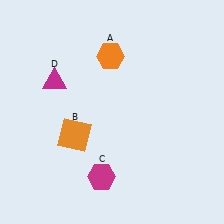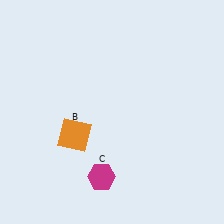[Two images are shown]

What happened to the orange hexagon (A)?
The orange hexagon (A) was removed in Image 2. It was in the top-left area of Image 1.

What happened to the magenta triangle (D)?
The magenta triangle (D) was removed in Image 2. It was in the top-left area of Image 1.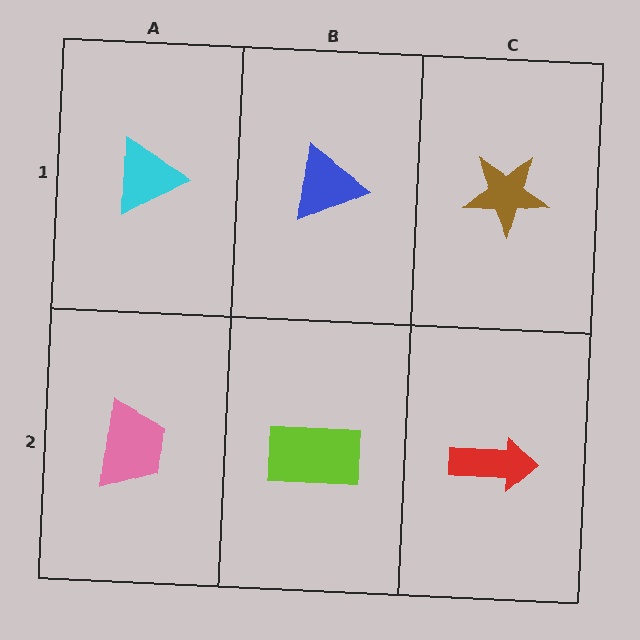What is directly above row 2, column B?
A blue triangle.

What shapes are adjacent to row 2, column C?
A brown star (row 1, column C), a lime rectangle (row 2, column B).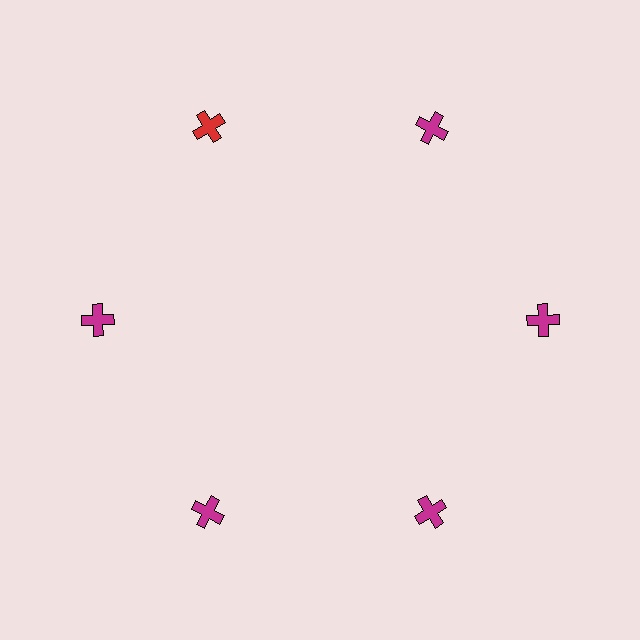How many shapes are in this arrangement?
There are 6 shapes arranged in a ring pattern.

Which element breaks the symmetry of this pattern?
The red cross at roughly the 11 o'clock position breaks the symmetry. All other shapes are magenta crosses.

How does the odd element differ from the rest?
It has a different color: red instead of magenta.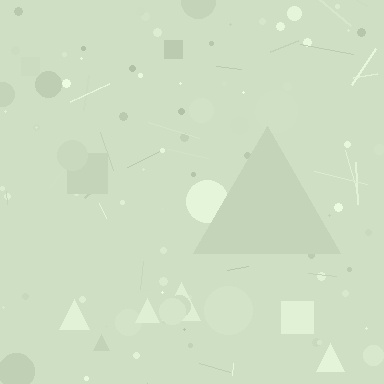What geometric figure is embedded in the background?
A triangle is embedded in the background.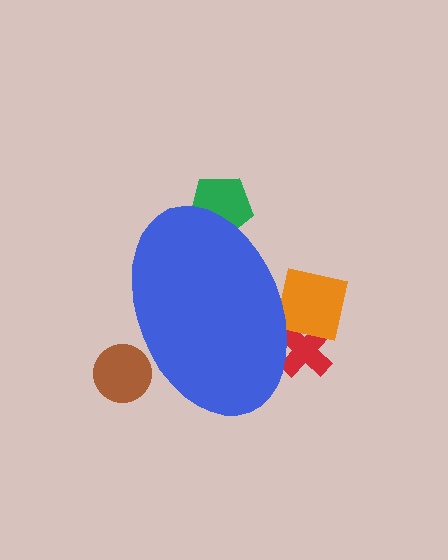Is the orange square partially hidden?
Yes, the orange square is partially hidden behind the blue ellipse.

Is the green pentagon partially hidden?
Yes, the green pentagon is partially hidden behind the blue ellipse.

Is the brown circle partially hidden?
Yes, the brown circle is partially hidden behind the blue ellipse.